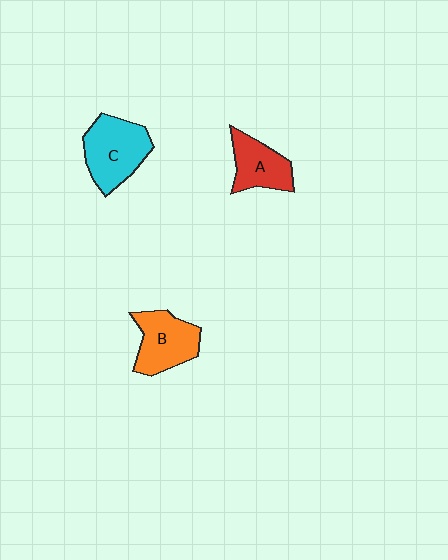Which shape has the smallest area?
Shape A (red).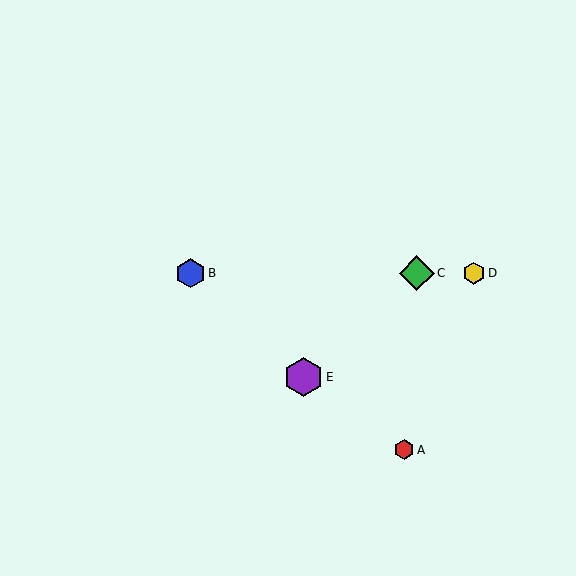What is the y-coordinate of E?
Object E is at y≈377.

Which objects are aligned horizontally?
Objects B, C, D are aligned horizontally.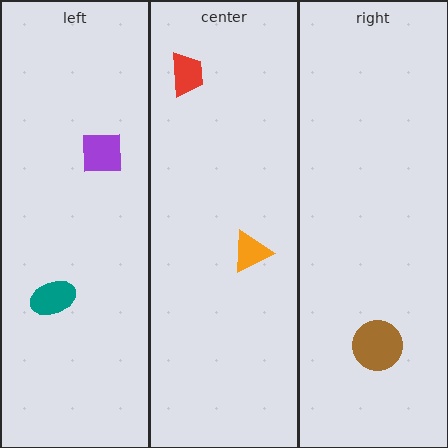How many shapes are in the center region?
2.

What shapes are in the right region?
The brown circle.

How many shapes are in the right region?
1.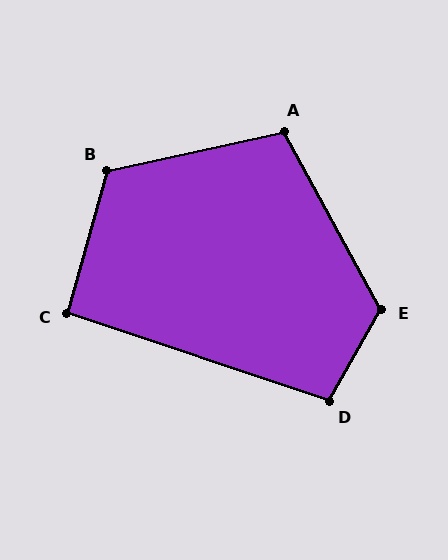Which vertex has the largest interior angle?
E, at approximately 122 degrees.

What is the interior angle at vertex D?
Approximately 101 degrees (obtuse).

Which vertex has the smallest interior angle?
C, at approximately 93 degrees.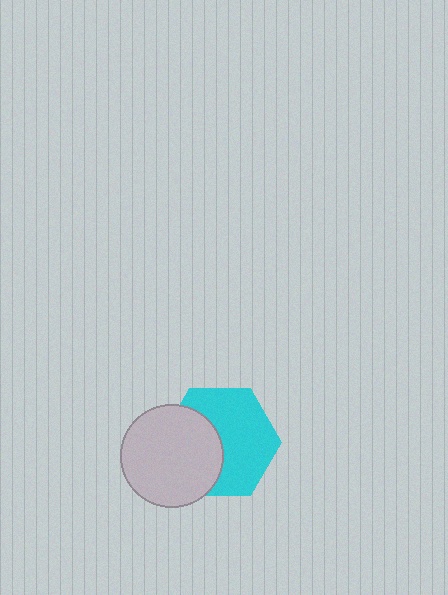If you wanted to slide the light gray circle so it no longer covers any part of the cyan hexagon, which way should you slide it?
Slide it left — that is the most direct way to separate the two shapes.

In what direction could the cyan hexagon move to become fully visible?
The cyan hexagon could move right. That would shift it out from behind the light gray circle entirely.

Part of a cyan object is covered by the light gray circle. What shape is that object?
It is a hexagon.